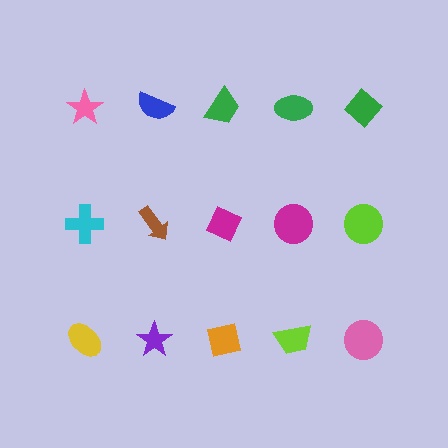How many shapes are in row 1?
5 shapes.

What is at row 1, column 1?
A pink star.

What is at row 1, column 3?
A green trapezoid.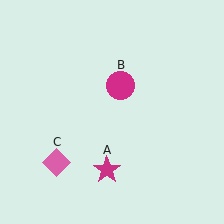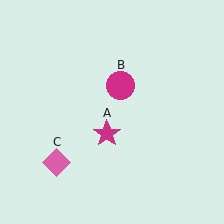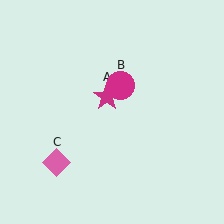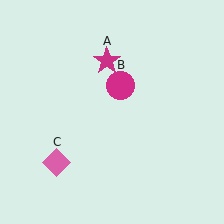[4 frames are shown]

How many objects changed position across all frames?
1 object changed position: magenta star (object A).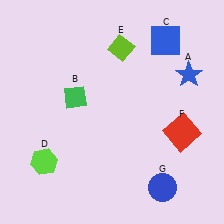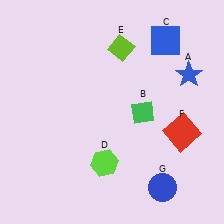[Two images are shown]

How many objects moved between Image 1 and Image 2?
2 objects moved between the two images.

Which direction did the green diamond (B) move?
The green diamond (B) moved right.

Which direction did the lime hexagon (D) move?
The lime hexagon (D) moved right.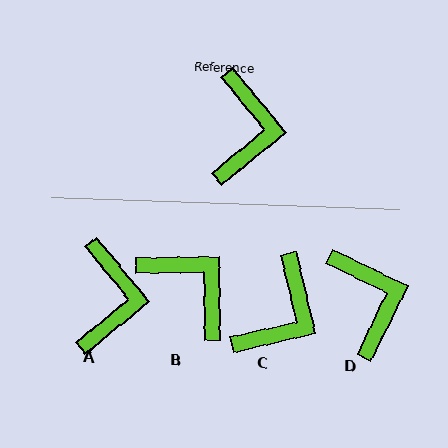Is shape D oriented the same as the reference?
No, it is off by about 25 degrees.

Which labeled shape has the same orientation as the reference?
A.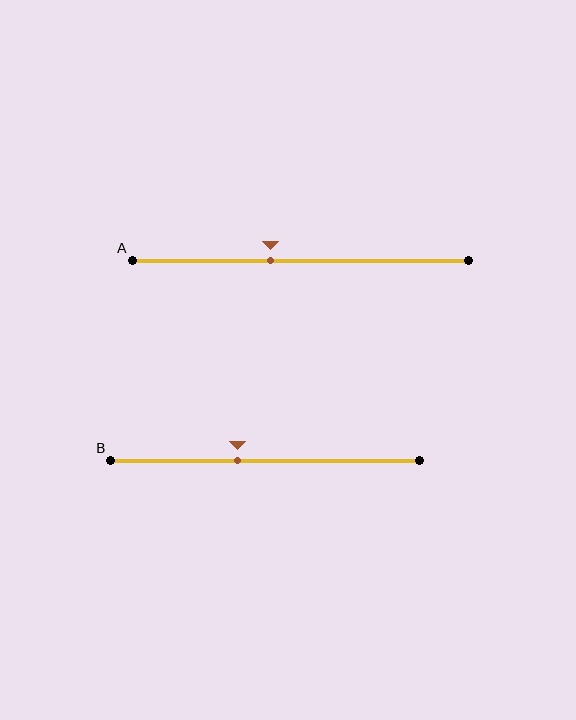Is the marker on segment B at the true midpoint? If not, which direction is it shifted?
No, the marker on segment B is shifted to the left by about 9% of the segment length.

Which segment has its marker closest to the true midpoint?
Segment A has its marker closest to the true midpoint.